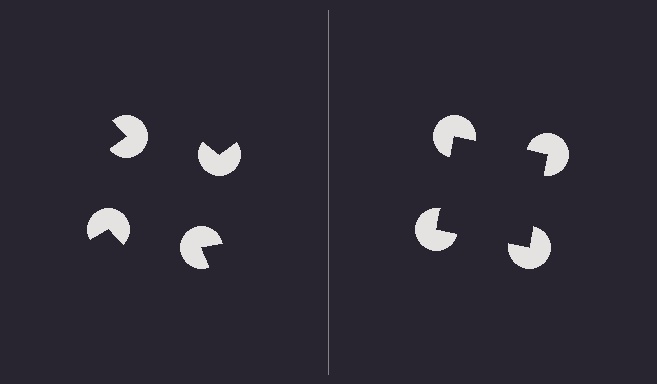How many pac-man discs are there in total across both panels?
8 — 4 on each side.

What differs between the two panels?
The pac-man discs are positioned identically on both sides; only the wedge orientations differ. On the right they align to a square; on the left they are misaligned.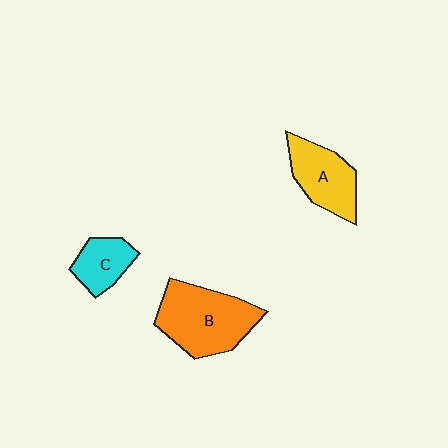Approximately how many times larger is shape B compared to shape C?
Approximately 2.1 times.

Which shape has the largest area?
Shape B (orange).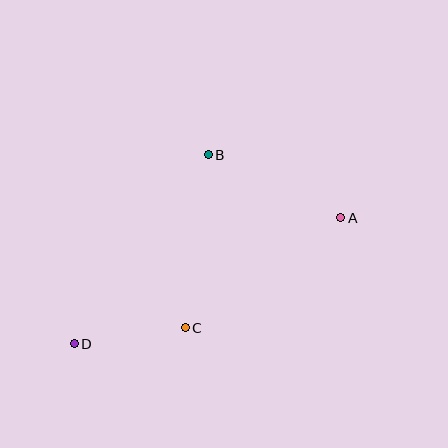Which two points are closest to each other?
Points C and D are closest to each other.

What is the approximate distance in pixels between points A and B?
The distance between A and B is approximately 147 pixels.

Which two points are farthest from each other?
Points A and D are farthest from each other.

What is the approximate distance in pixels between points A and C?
The distance between A and C is approximately 190 pixels.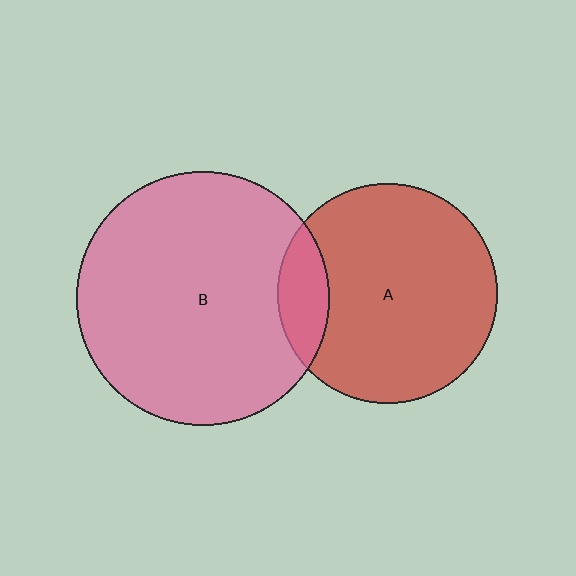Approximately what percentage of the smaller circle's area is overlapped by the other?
Approximately 15%.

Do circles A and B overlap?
Yes.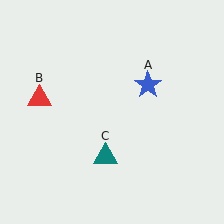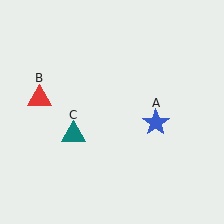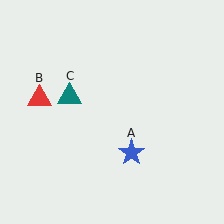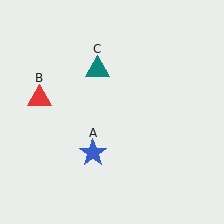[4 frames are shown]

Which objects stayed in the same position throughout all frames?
Red triangle (object B) remained stationary.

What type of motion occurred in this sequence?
The blue star (object A), teal triangle (object C) rotated clockwise around the center of the scene.